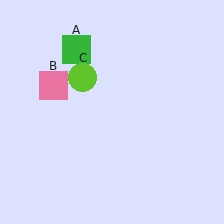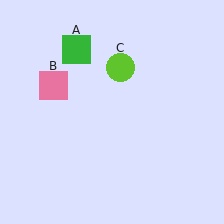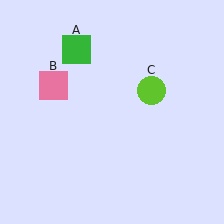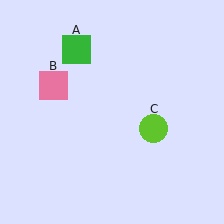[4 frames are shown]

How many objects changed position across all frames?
1 object changed position: lime circle (object C).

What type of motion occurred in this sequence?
The lime circle (object C) rotated clockwise around the center of the scene.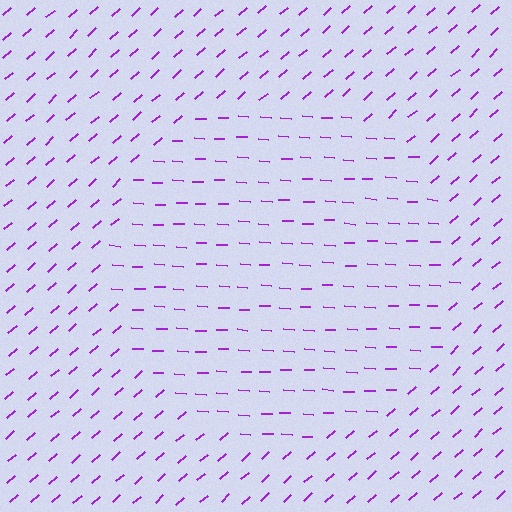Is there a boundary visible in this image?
Yes, there is a texture boundary formed by a change in line orientation.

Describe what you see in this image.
The image is filled with small purple line segments. A circle region in the image has lines oriented differently from the surrounding lines, creating a visible texture boundary.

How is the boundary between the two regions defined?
The boundary is defined purely by a change in line orientation (approximately 45 degrees difference). All lines are the same color and thickness.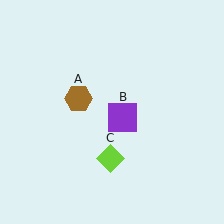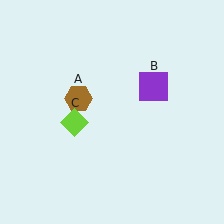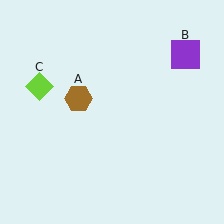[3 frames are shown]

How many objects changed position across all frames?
2 objects changed position: purple square (object B), lime diamond (object C).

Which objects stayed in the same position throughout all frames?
Brown hexagon (object A) remained stationary.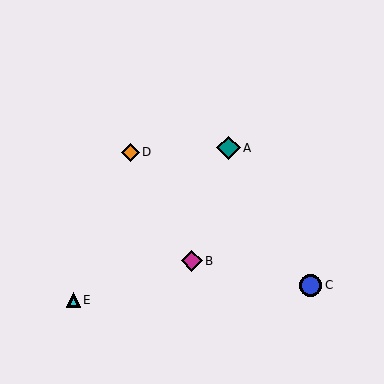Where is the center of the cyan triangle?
The center of the cyan triangle is at (73, 300).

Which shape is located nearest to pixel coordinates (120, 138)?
The orange diamond (labeled D) at (130, 152) is nearest to that location.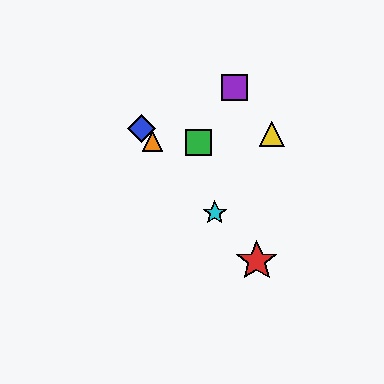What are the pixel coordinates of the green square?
The green square is at (198, 143).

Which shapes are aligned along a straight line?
The red star, the blue diamond, the orange triangle, the cyan star are aligned along a straight line.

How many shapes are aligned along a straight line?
4 shapes (the red star, the blue diamond, the orange triangle, the cyan star) are aligned along a straight line.